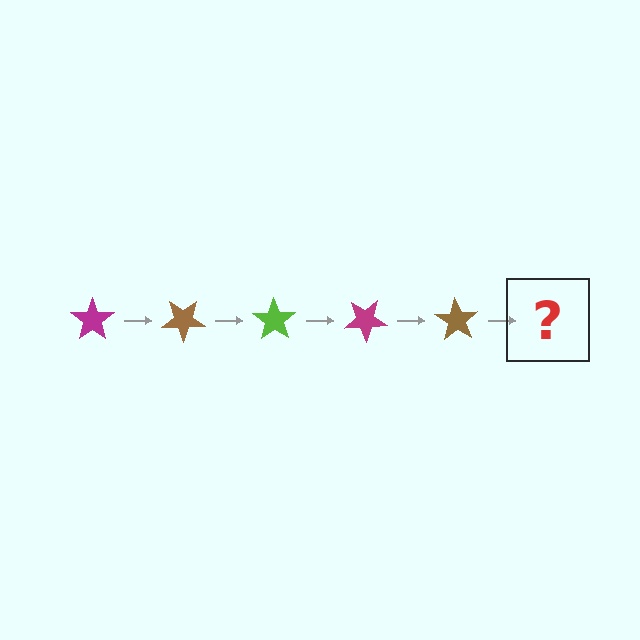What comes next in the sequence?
The next element should be a lime star, rotated 175 degrees from the start.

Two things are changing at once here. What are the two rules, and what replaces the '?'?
The two rules are that it rotates 35 degrees each step and the color cycles through magenta, brown, and lime. The '?' should be a lime star, rotated 175 degrees from the start.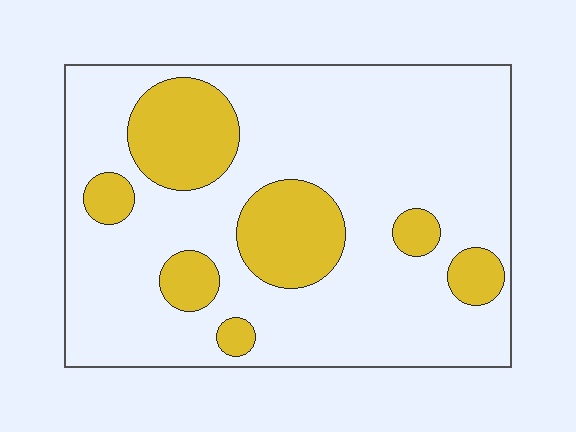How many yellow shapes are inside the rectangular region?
7.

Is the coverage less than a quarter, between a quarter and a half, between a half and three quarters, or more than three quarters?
Less than a quarter.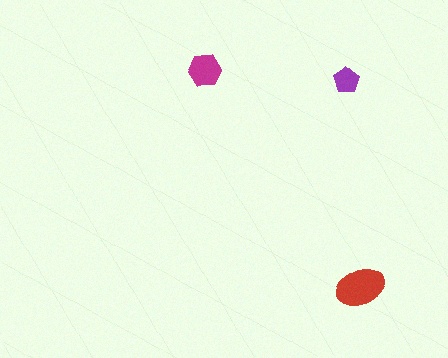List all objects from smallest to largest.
The purple pentagon, the magenta hexagon, the red ellipse.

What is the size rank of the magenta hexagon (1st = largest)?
2nd.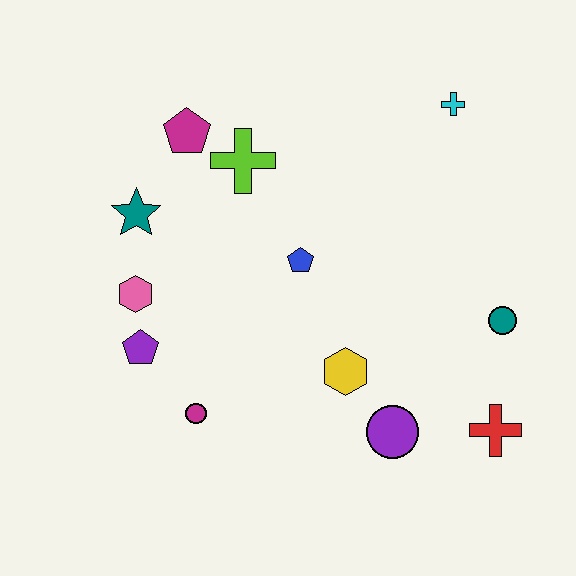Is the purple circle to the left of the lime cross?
No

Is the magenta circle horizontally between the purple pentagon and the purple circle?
Yes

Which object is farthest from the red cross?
The magenta pentagon is farthest from the red cross.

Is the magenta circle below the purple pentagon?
Yes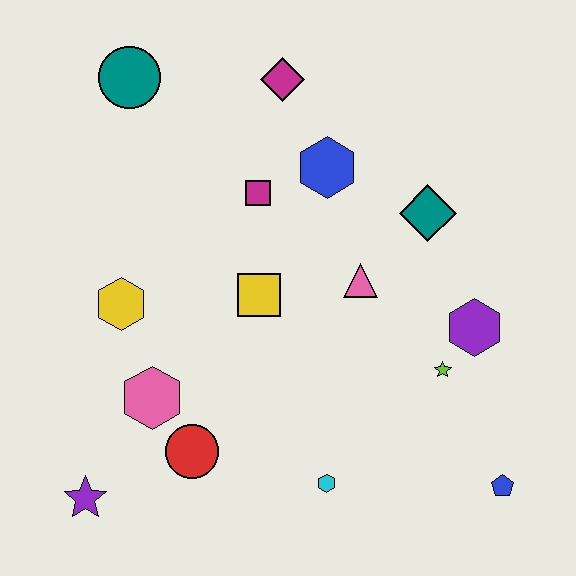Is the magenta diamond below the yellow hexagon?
No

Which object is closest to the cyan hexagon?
The red circle is closest to the cyan hexagon.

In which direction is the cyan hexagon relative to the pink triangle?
The cyan hexagon is below the pink triangle.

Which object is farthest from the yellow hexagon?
The blue pentagon is farthest from the yellow hexagon.